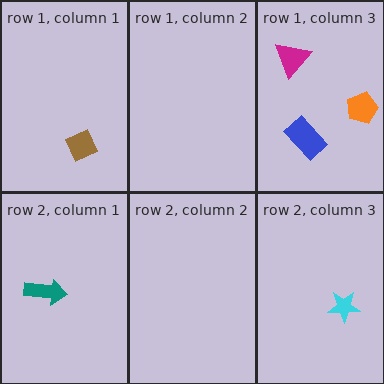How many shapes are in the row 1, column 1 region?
1.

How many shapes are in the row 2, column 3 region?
1.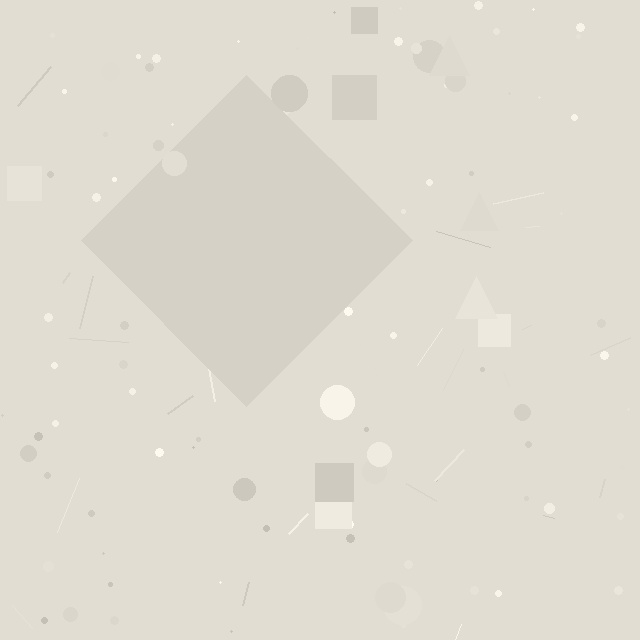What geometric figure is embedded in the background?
A diamond is embedded in the background.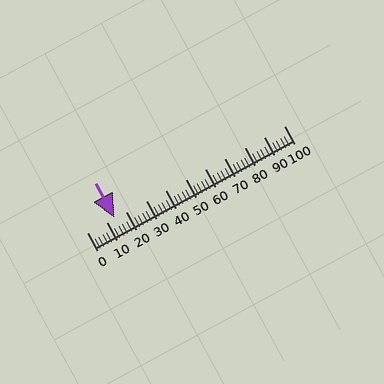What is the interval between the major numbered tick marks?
The major tick marks are spaced 10 units apart.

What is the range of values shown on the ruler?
The ruler shows values from 0 to 100.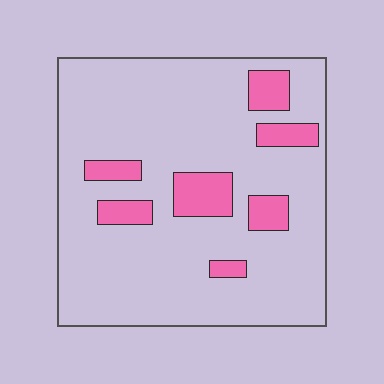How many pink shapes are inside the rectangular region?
7.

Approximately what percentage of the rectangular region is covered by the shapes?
Approximately 15%.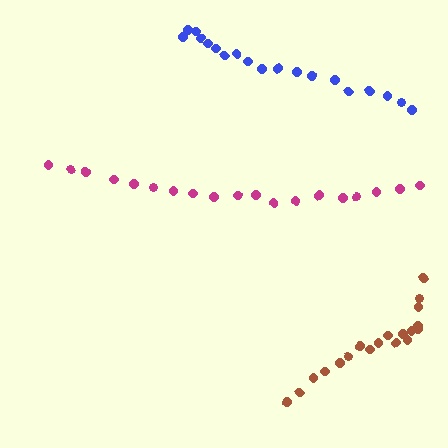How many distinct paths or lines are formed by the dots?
There are 3 distinct paths.